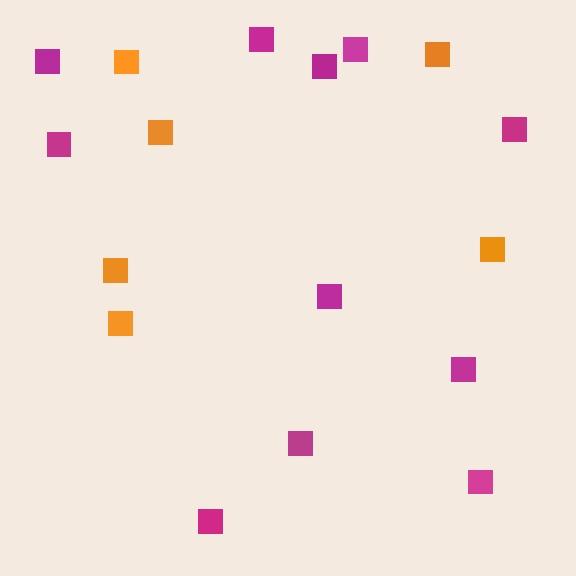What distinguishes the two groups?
There are 2 groups: one group of magenta squares (11) and one group of orange squares (6).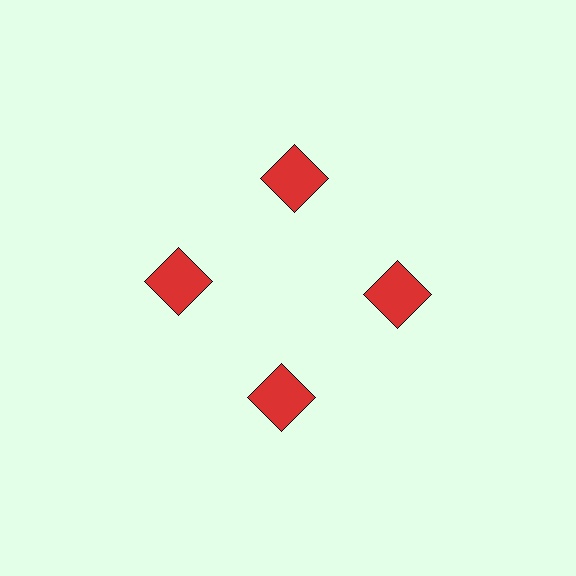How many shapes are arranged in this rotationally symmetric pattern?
There are 4 shapes, arranged in 4 groups of 1.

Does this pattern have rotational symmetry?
Yes, this pattern has 4-fold rotational symmetry. It looks the same after rotating 90 degrees around the center.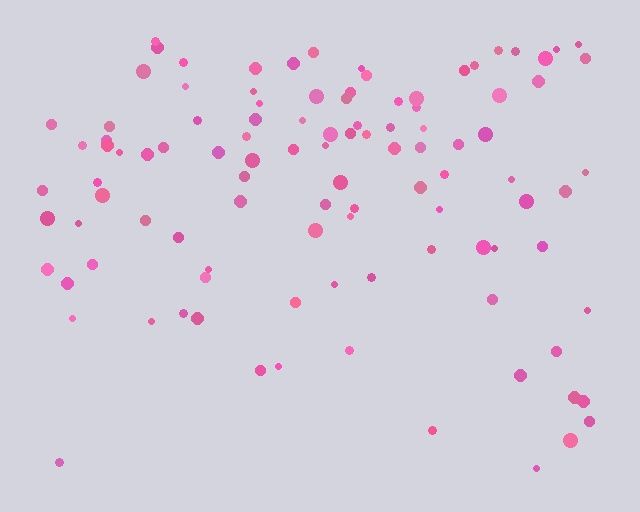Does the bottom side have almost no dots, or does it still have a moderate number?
Still a moderate number, just noticeably fewer than the top.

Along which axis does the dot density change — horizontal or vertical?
Vertical.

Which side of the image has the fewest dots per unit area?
The bottom.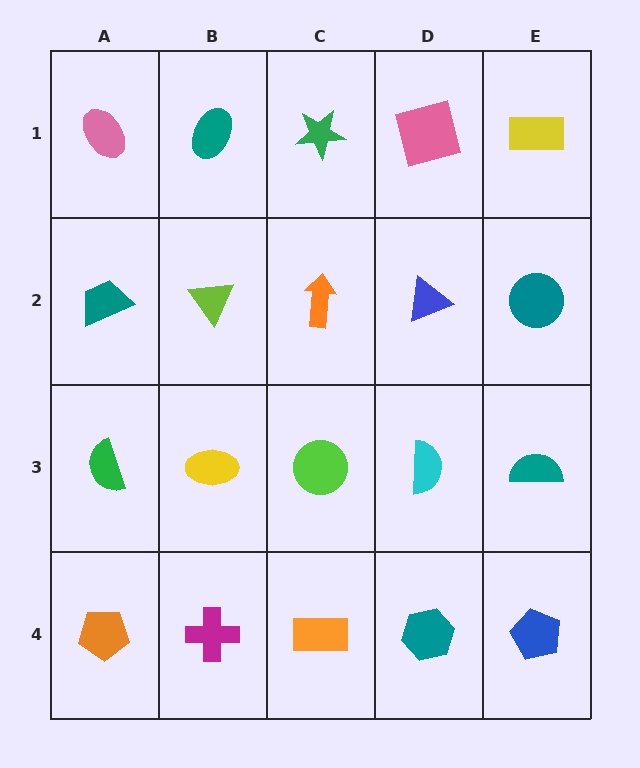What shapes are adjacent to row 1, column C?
An orange arrow (row 2, column C), a teal ellipse (row 1, column B), a pink square (row 1, column D).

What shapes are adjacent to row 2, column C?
A green star (row 1, column C), a lime circle (row 3, column C), a lime triangle (row 2, column B), a blue triangle (row 2, column D).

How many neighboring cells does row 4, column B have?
3.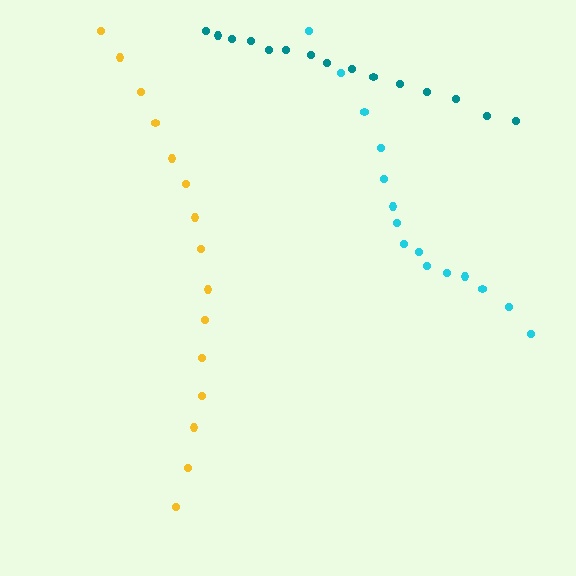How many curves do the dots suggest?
There are 3 distinct paths.